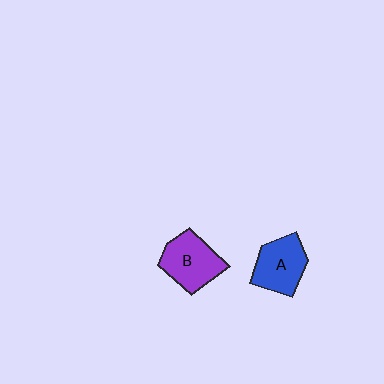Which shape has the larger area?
Shape B (purple).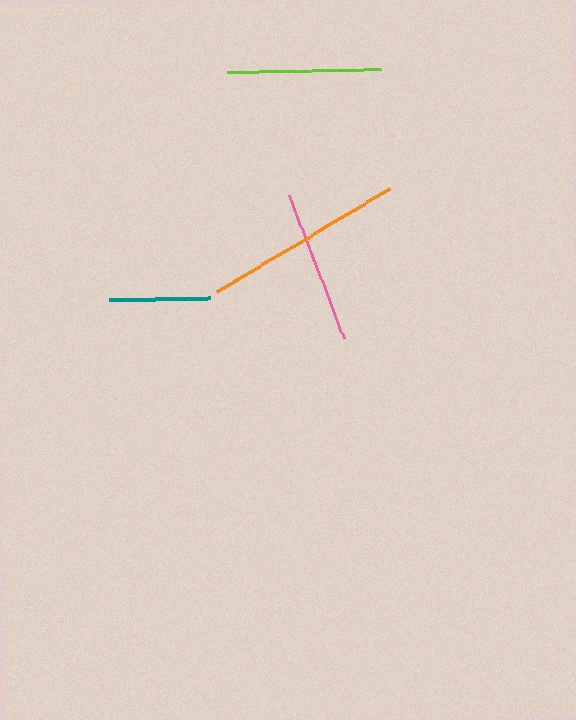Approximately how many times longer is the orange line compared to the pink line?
The orange line is approximately 1.3 times the length of the pink line.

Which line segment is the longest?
The orange line is the longest at approximately 202 pixels.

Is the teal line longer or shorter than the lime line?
The lime line is longer than the teal line.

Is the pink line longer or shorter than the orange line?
The orange line is longer than the pink line.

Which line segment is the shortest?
The teal line is the shortest at approximately 101 pixels.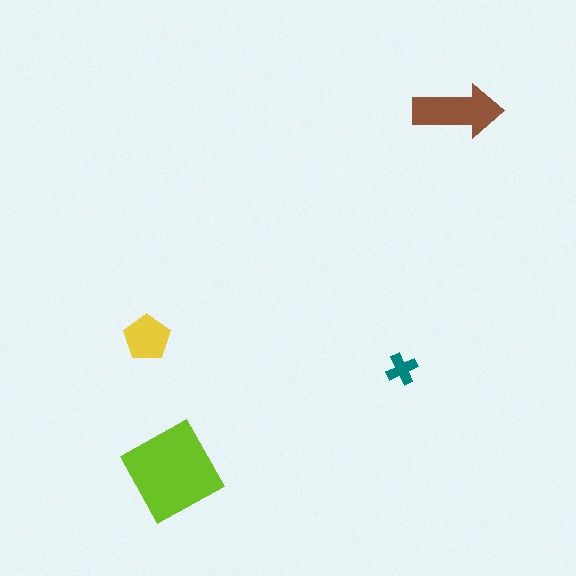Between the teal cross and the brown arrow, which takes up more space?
The brown arrow.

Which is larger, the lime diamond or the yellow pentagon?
The lime diamond.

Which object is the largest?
The lime diamond.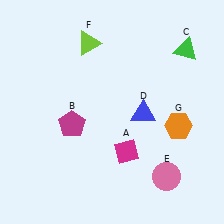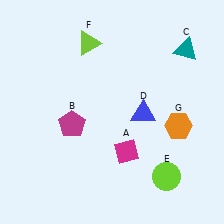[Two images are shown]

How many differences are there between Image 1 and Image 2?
There are 2 differences between the two images.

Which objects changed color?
C changed from green to teal. E changed from pink to lime.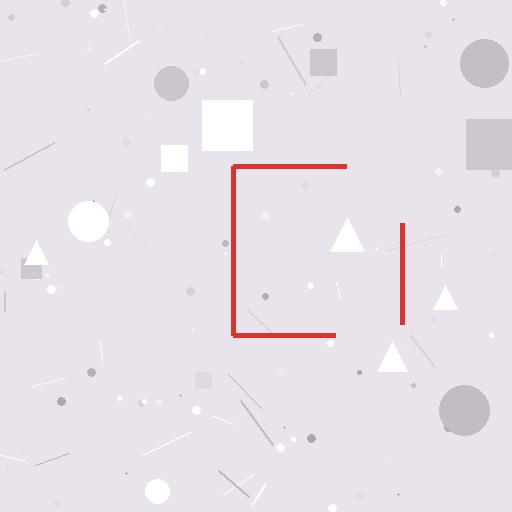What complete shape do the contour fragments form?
The contour fragments form a square.